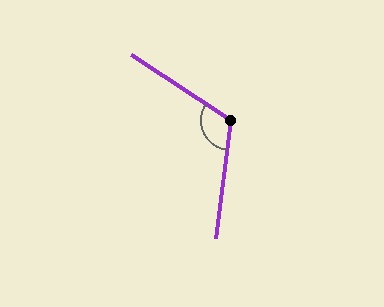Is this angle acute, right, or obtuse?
It is obtuse.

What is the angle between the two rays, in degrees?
Approximately 116 degrees.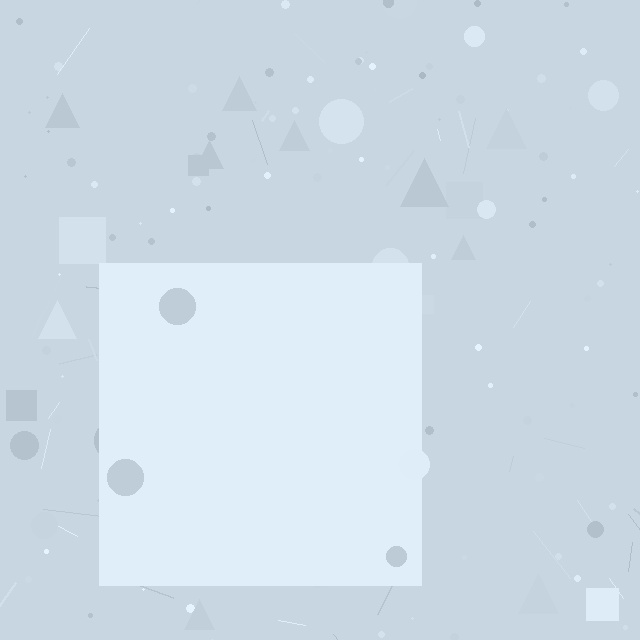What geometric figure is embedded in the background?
A square is embedded in the background.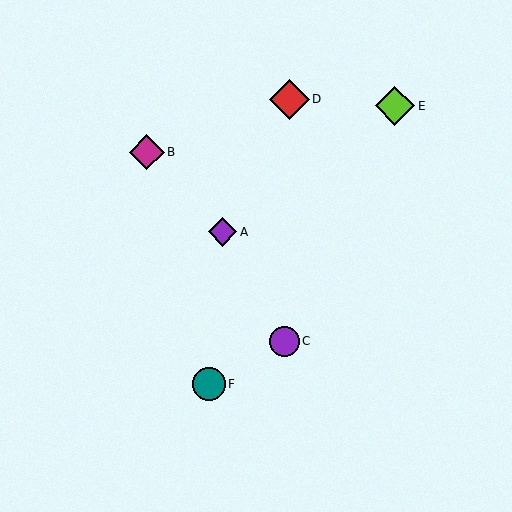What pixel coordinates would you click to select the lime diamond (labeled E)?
Click at (395, 106) to select the lime diamond E.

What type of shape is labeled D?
Shape D is a red diamond.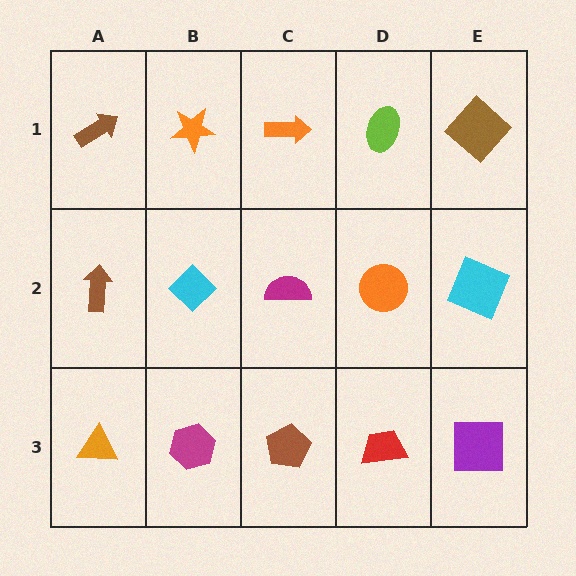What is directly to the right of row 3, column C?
A red trapezoid.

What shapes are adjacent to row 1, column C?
A magenta semicircle (row 2, column C), an orange star (row 1, column B), a lime ellipse (row 1, column D).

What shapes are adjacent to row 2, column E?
A brown diamond (row 1, column E), a purple square (row 3, column E), an orange circle (row 2, column D).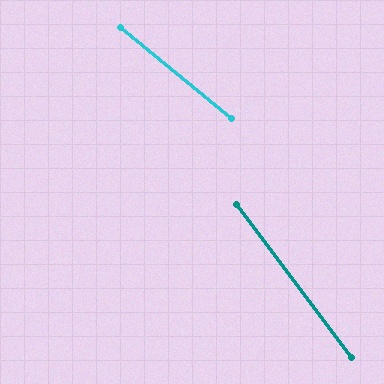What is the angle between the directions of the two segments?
Approximately 14 degrees.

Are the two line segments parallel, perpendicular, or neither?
Neither parallel nor perpendicular — they differ by about 14°.